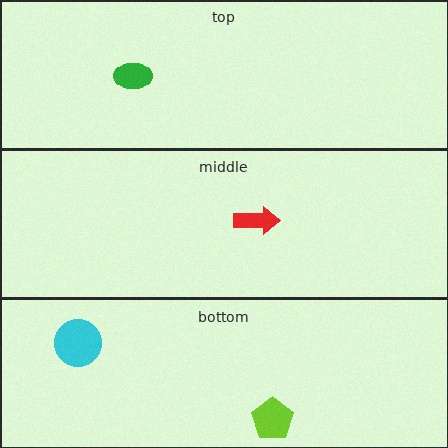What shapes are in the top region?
The green ellipse.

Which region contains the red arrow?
The middle region.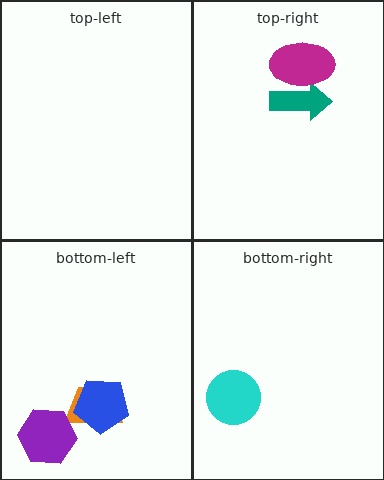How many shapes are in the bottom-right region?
1.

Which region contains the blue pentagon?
The bottom-left region.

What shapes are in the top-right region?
The teal arrow, the magenta ellipse.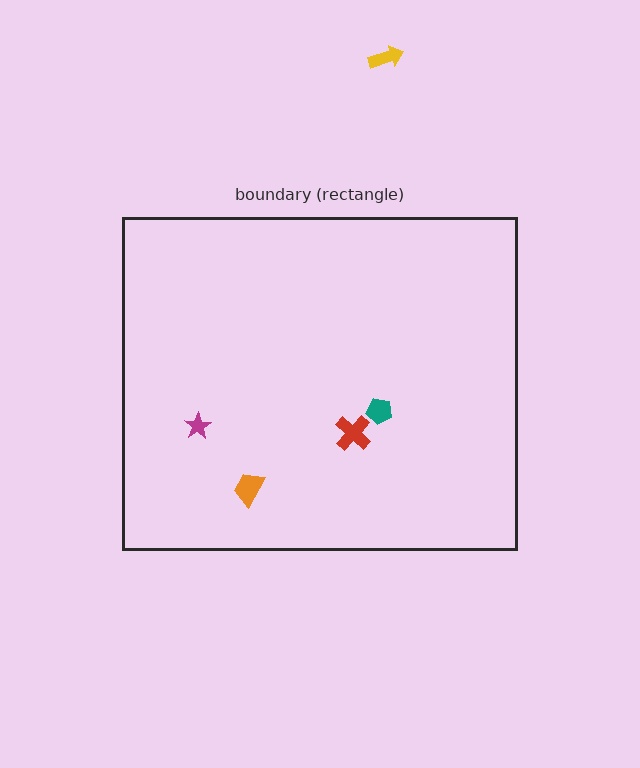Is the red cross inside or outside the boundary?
Inside.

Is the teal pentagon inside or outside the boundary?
Inside.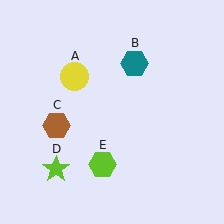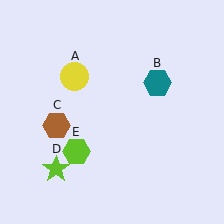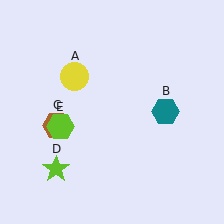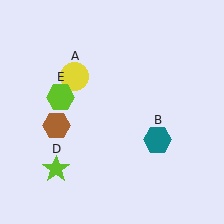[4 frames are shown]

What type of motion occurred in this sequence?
The teal hexagon (object B), lime hexagon (object E) rotated clockwise around the center of the scene.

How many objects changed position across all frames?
2 objects changed position: teal hexagon (object B), lime hexagon (object E).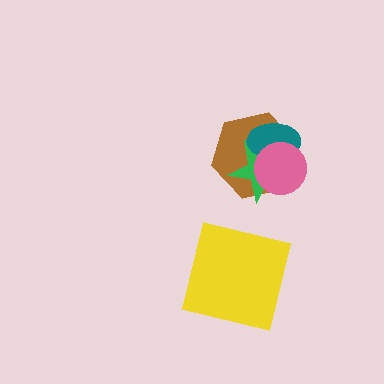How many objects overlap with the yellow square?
0 objects overlap with the yellow square.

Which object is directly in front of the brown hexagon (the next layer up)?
The green star is directly in front of the brown hexagon.